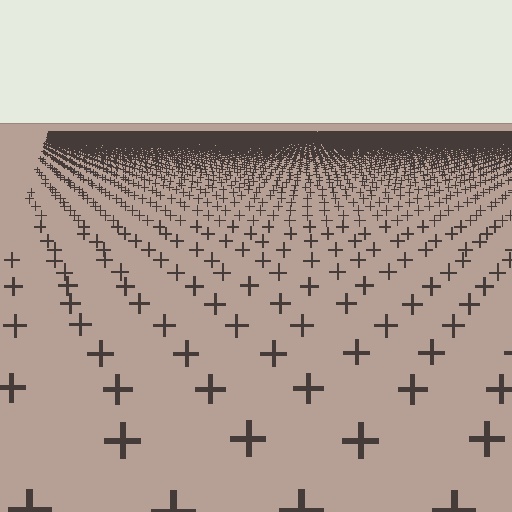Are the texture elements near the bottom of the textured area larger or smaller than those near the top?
Larger. Near the bottom, elements are closer to the viewer and appear at a bigger on-screen size.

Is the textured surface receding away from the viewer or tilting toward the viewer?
The surface is receding away from the viewer. Texture elements get smaller and denser toward the top.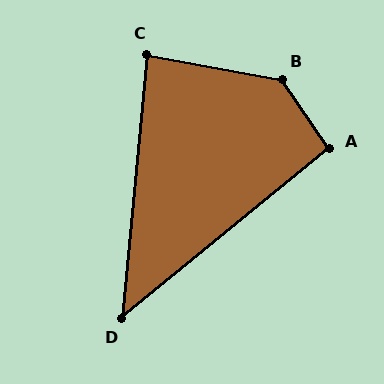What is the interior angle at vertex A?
Approximately 95 degrees (approximately right).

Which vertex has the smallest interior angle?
D, at approximately 45 degrees.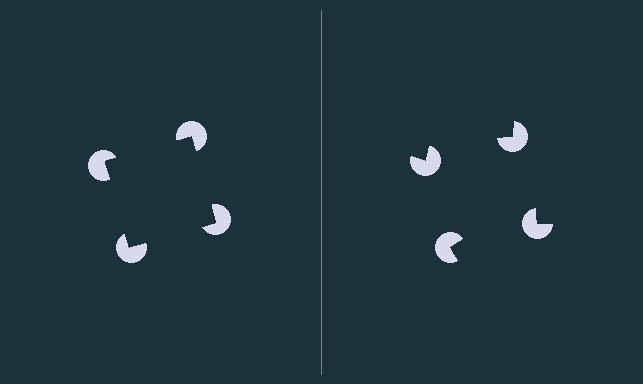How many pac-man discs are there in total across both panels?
8 — 4 on each side.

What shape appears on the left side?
An illusory square.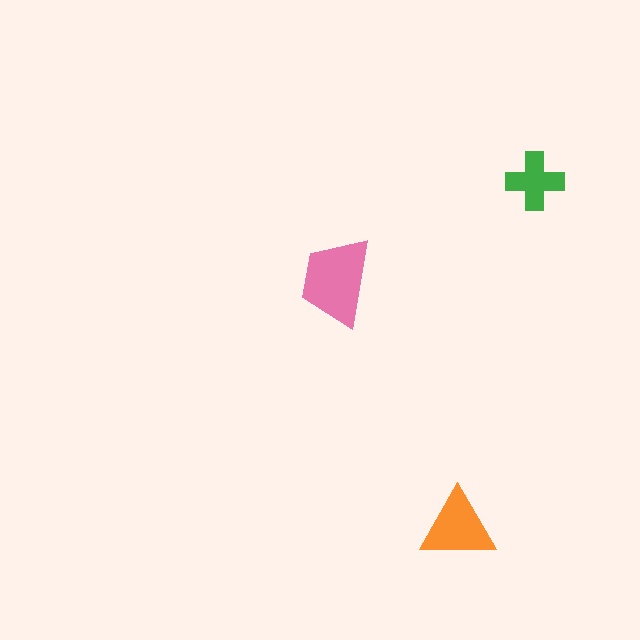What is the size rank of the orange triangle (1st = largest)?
2nd.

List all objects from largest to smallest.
The pink trapezoid, the orange triangle, the green cross.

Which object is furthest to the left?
The pink trapezoid is leftmost.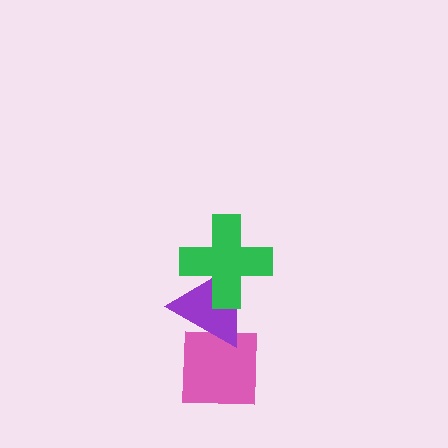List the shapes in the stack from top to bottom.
From top to bottom: the green cross, the purple triangle, the pink square.